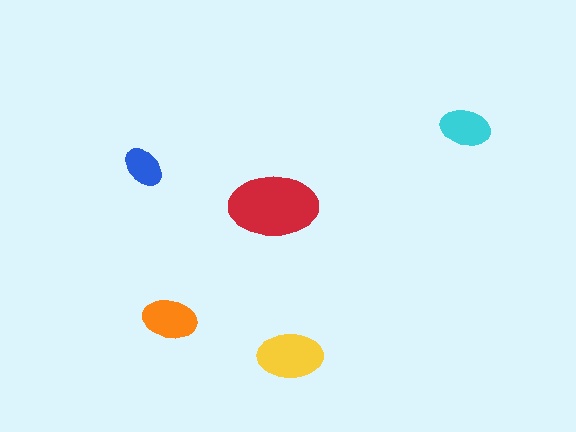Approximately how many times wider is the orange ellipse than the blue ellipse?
About 1.5 times wider.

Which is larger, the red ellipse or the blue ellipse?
The red one.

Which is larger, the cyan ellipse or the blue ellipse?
The cyan one.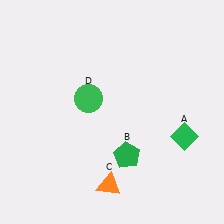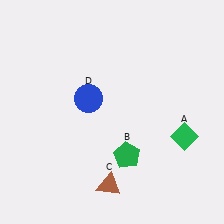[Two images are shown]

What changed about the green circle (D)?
In Image 1, D is green. In Image 2, it changed to blue.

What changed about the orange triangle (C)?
In Image 1, C is orange. In Image 2, it changed to brown.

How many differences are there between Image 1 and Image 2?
There are 2 differences between the two images.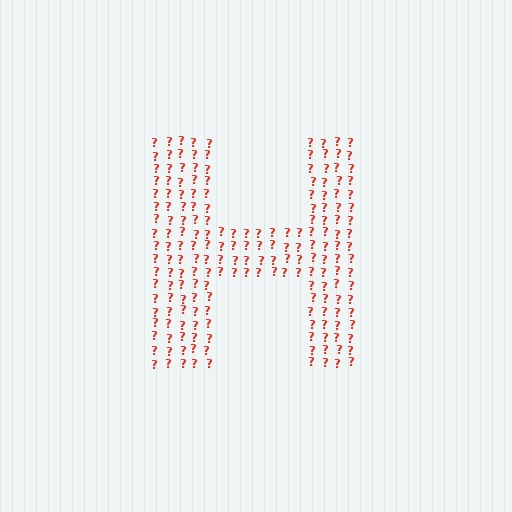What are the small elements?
The small elements are question marks.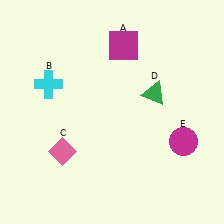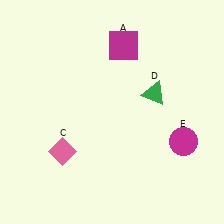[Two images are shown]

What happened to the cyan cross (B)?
The cyan cross (B) was removed in Image 2. It was in the top-left area of Image 1.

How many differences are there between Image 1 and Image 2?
There is 1 difference between the two images.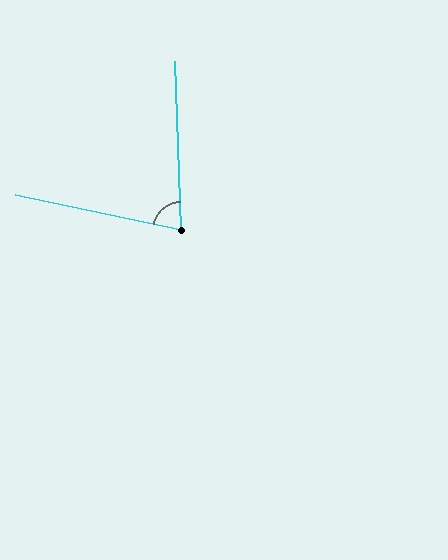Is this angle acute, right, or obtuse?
It is acute.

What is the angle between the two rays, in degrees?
Approximately 76 degrees.